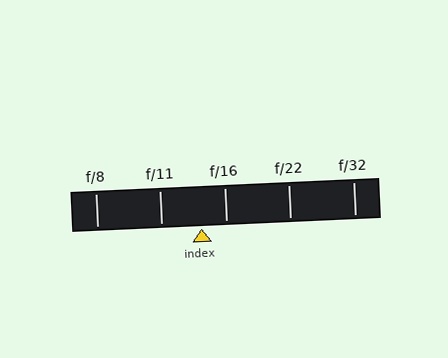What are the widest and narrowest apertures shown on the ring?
The widest aperture shown is f/8 and the narrowest is f/32.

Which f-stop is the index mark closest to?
The index mark is closest to f/16.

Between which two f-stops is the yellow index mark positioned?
The index mark is between f/11 and f/16.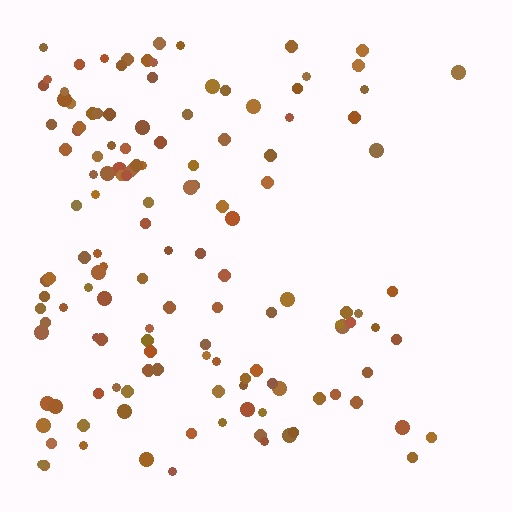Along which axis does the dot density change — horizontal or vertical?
Horizontal.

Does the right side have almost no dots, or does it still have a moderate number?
Still a moderate number, just noticeably fewer than the left.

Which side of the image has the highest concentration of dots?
The left.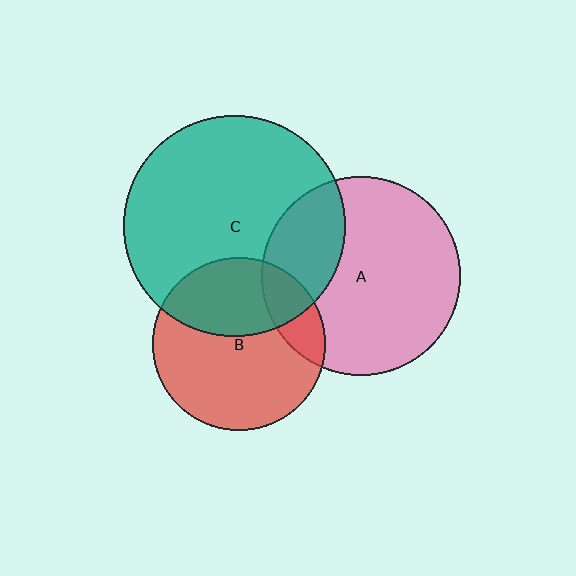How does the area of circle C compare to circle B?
Approximately 1.6 times.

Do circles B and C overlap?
Yes.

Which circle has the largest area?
Circle C (teal).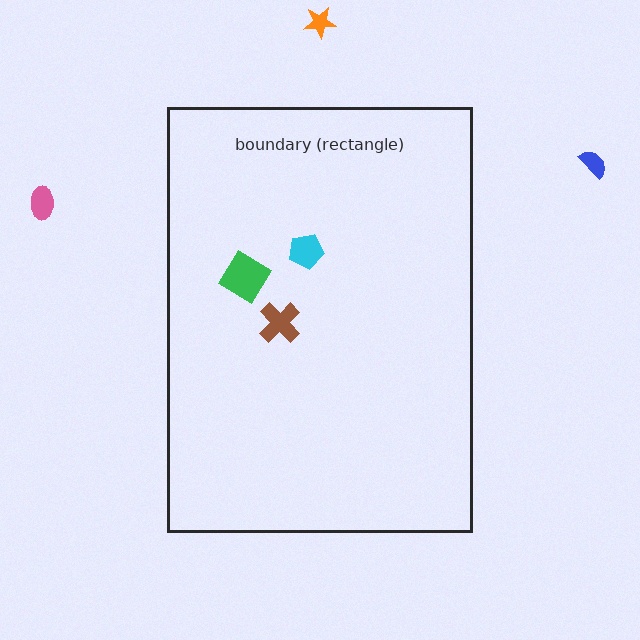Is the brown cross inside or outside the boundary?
Inside.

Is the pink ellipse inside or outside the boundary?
Outside.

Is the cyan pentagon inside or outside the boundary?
Inside.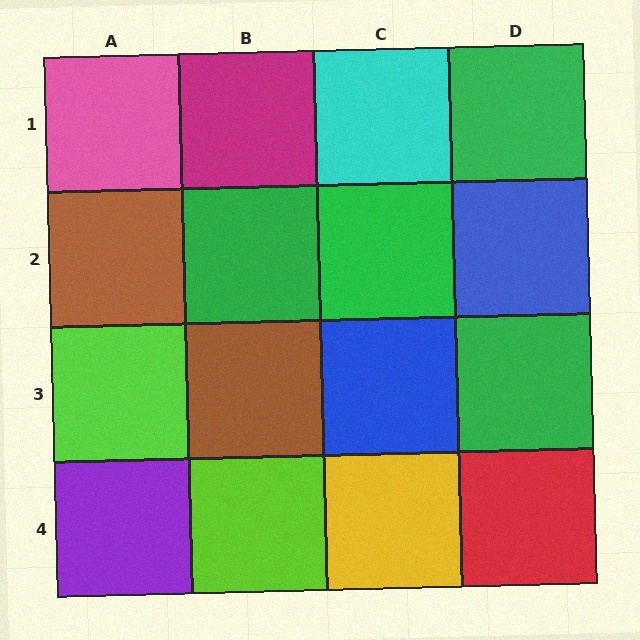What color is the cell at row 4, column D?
Red.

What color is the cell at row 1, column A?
Pink.